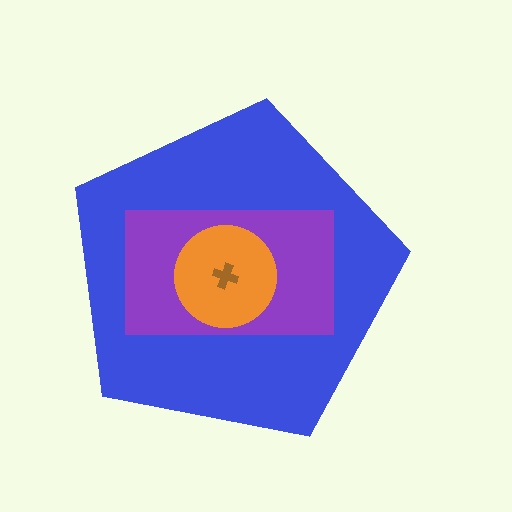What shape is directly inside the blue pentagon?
The purple rectangle.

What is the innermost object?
The brown cross.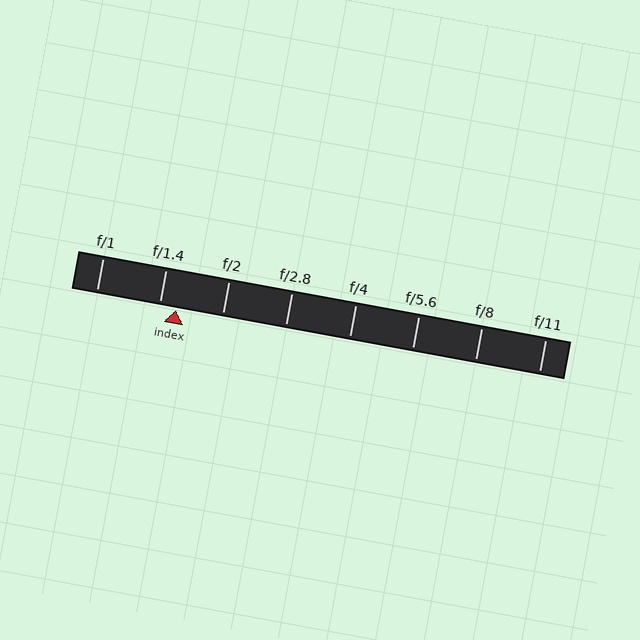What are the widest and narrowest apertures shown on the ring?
The widest aperture shown is f/1 and the narrowest is f/11.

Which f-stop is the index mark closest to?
The index mark is closest to f/1.4.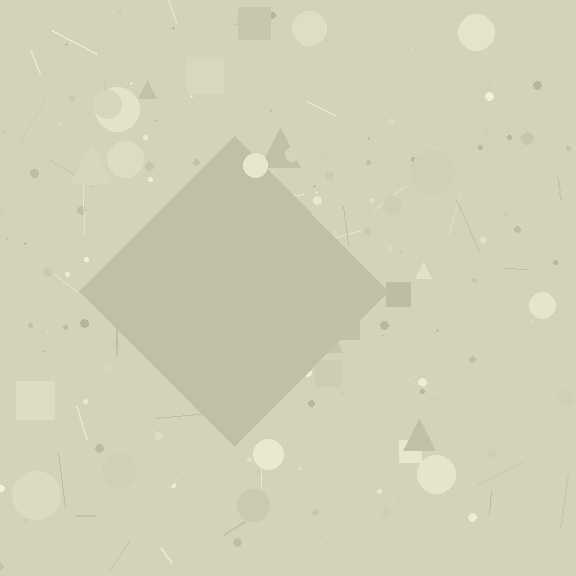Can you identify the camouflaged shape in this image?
The camouflaged shape is a diamond.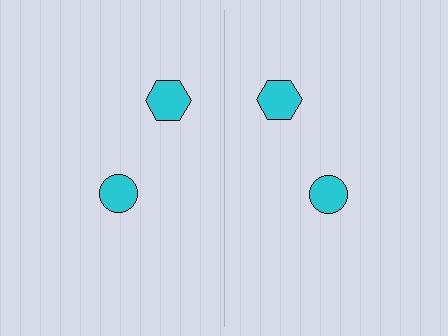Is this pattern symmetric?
Yes, this pattern has bilateral (reflection) symmetry.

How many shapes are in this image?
There are 4 shapes in this image.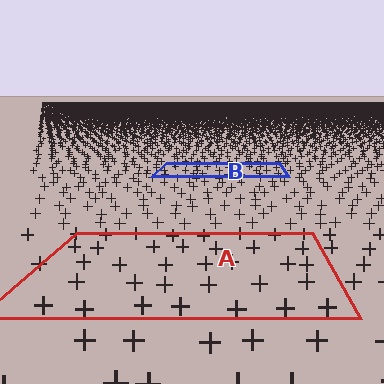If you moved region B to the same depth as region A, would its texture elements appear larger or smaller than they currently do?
They would appear larger. At a closer depth, the same texture elements are projected at a bigger on-screen size.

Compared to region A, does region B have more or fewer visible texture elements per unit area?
Region B has more texture elements per unit area — they are packed more densely because it is farther away.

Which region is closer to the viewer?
Region A is closer. The texture elements there are larger and more spread out.